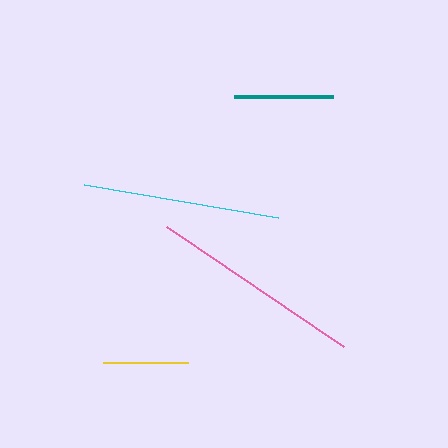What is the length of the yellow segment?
The yellow segment is approximately 85 pixels long.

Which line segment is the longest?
The pink line is the longest at approximately 214 pixels.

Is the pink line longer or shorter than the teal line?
The pink line is longer than the teal line.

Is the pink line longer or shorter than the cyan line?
The pink line is longer than the cyan line.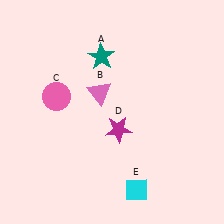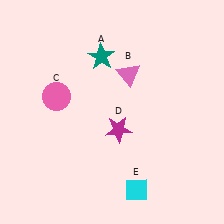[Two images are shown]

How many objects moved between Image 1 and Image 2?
1 object moved between the two images.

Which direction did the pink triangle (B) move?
The pink triangle (B) moved right.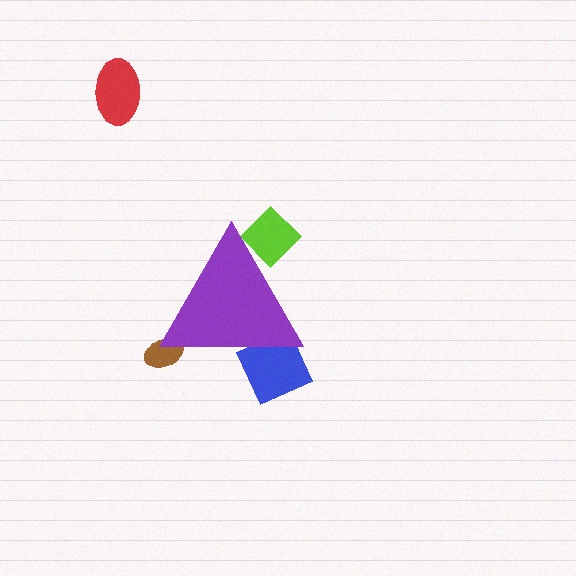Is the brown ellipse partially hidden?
Yes, the brown ellipse is partially hidden behind the purple triangle.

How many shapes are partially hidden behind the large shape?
3 shapes are partially hidden.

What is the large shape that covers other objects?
A purple triangle.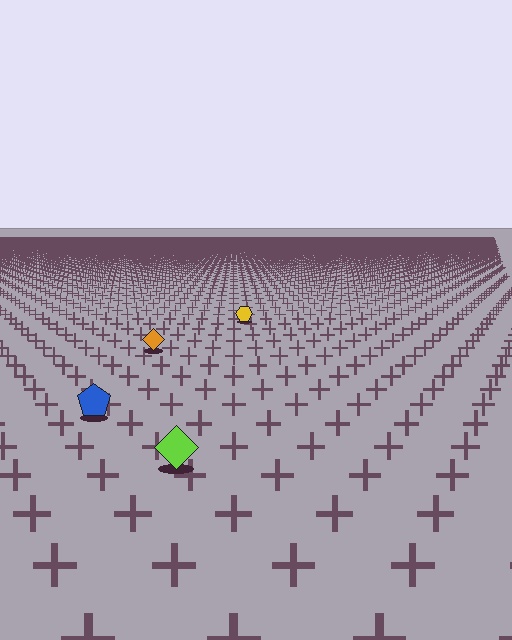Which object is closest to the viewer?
The lime diamond is closest. The texture marks near it are larger and more spread out.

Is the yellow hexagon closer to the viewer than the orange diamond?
No. The orange diamond is closer — you can tell from the texture gradient: the ground texture is coarser near it.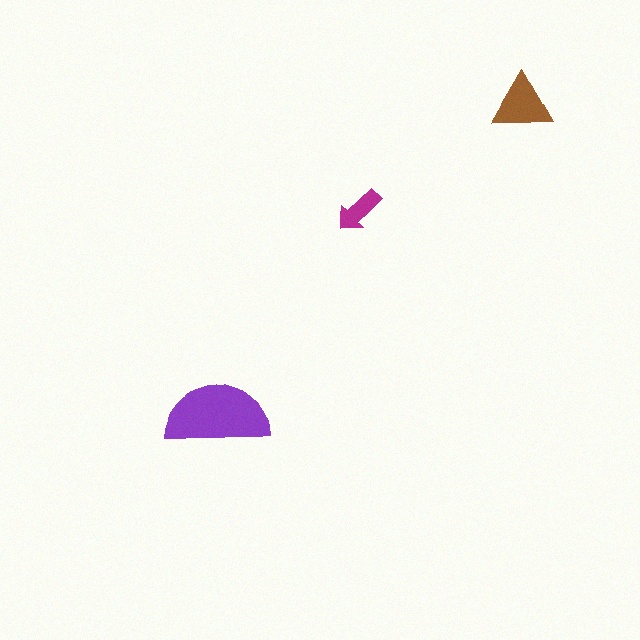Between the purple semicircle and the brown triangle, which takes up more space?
The purple semicircle.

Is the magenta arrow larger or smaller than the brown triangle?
Smaller.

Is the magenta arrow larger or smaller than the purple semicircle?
Smaller.